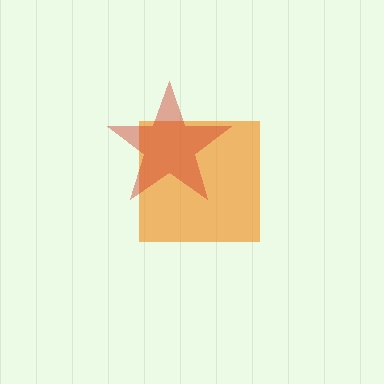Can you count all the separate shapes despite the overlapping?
Yes, there are 2 separate shapes.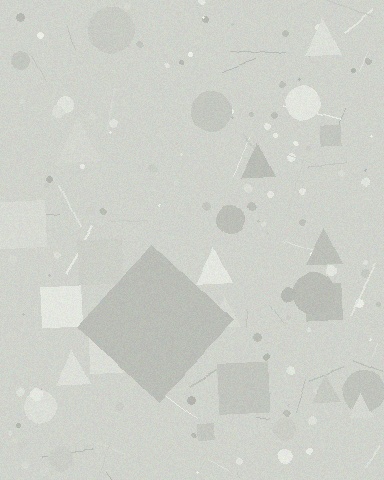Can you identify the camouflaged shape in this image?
The camouflaged shape is a diamond.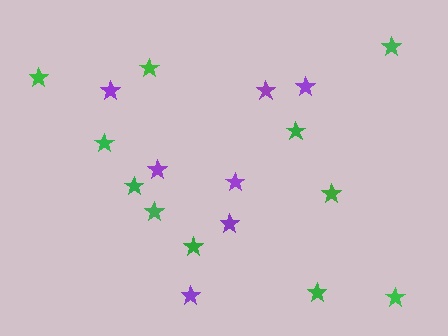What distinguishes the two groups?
There are 2 groups: one group of green stars (11) and one group of purple stars (7).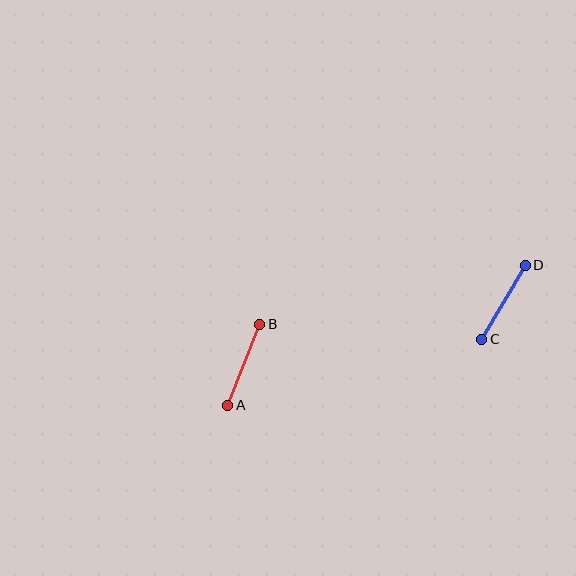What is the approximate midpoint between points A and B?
The midpoint is at approximately (244, 365) pixels.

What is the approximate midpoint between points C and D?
The midpoint is at approximately (504, 302) pixels.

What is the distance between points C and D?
The distance is approximately 86 pixels.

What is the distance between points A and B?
The distance is approximately 88 pixels.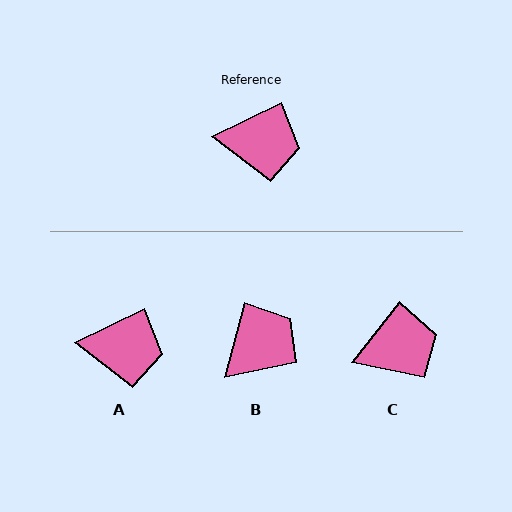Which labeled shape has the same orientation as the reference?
A.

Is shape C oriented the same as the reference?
No, it is off by about 26 degrees.